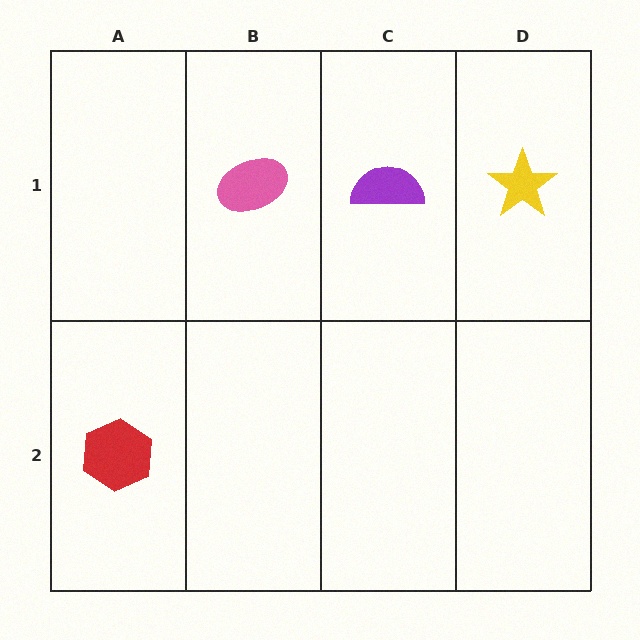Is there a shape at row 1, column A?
No, that cell is empty.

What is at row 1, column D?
A yellow star.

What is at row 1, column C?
A purple semicircle.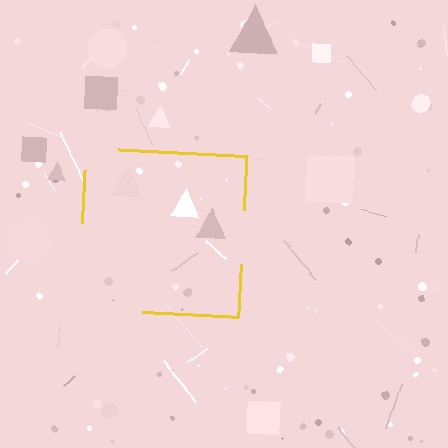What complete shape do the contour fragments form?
The contour fragments form a square.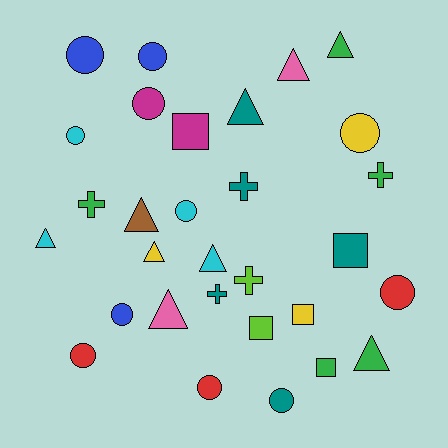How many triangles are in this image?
There are 9 triangles.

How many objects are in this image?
There are 30 objects.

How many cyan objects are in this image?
There are 4 cyan objects.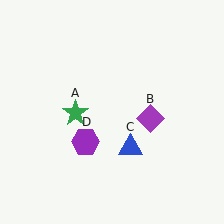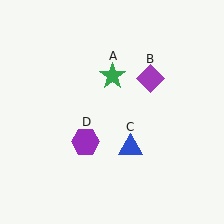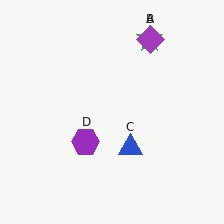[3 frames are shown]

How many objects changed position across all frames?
2 objects changed position: green star (object A), purple diamond (object B).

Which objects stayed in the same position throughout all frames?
Blue triangle (object C) and purple hexagon (object D) remained stationary.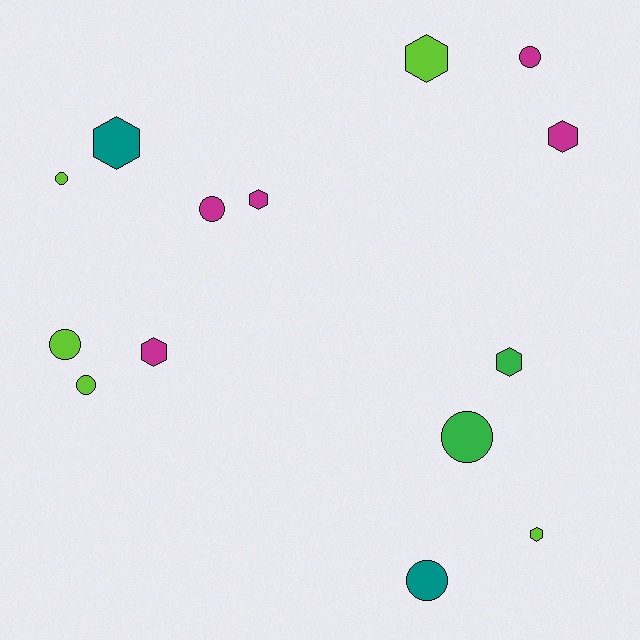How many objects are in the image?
There are 14 objects.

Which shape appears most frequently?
Hexagon, with 7 objects.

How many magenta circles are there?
There are 2 magenta circles.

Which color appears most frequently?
Magenta, with 5 objects.